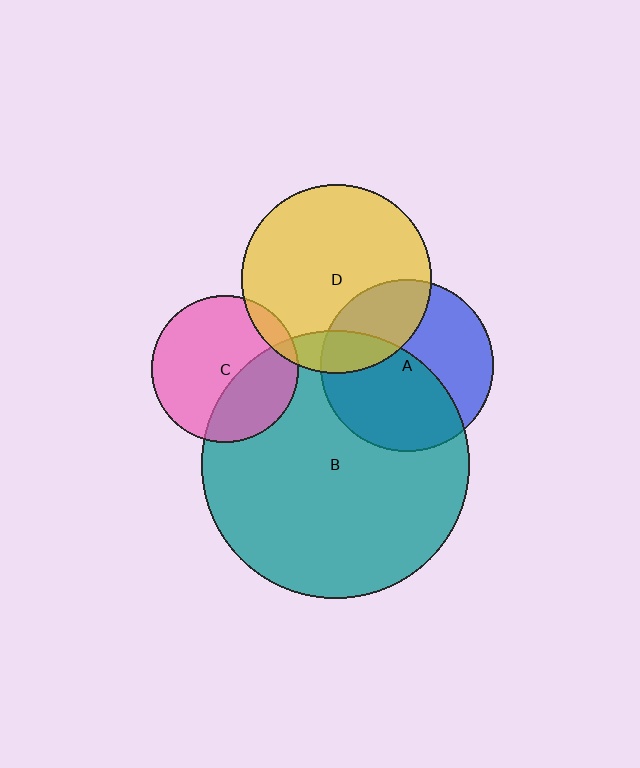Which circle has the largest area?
Circle B (teal).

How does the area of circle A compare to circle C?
Approximately 1.4 times.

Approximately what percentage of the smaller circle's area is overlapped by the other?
Approximately 30%.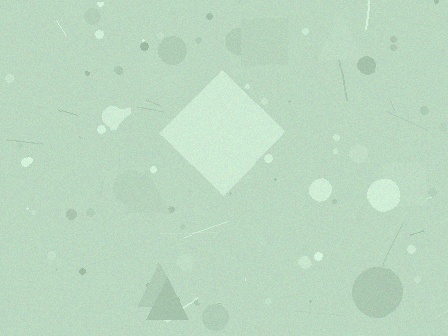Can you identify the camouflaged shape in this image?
The camouflaged shape is a diamond.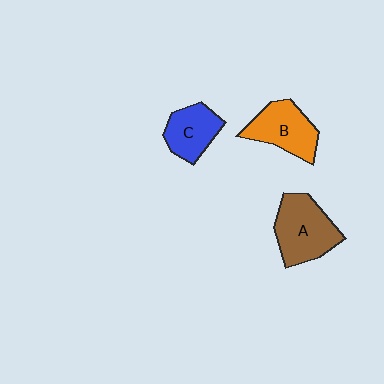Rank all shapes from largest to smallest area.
From largest to smallest: A (brown), B (orange), C (blue).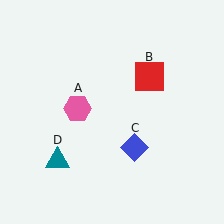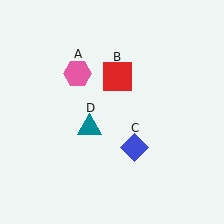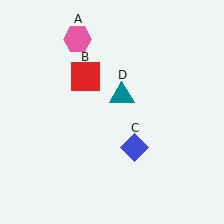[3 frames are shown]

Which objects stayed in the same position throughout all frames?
Blue diamond (object C) remained stationary.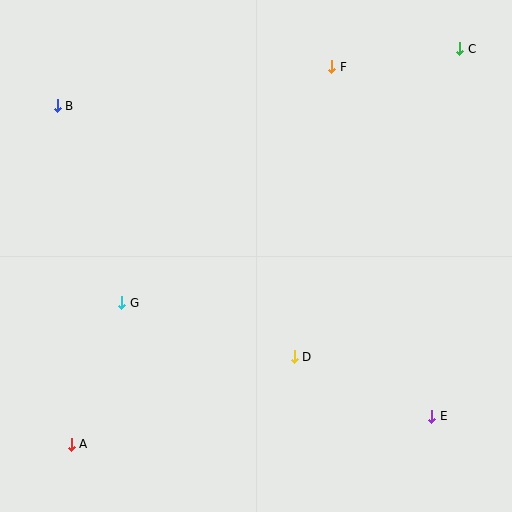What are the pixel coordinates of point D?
Point D is at (294, 357).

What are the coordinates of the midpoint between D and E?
The midpoint between D and E is at (363, 386).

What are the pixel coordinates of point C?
Point C is at (460, 49).